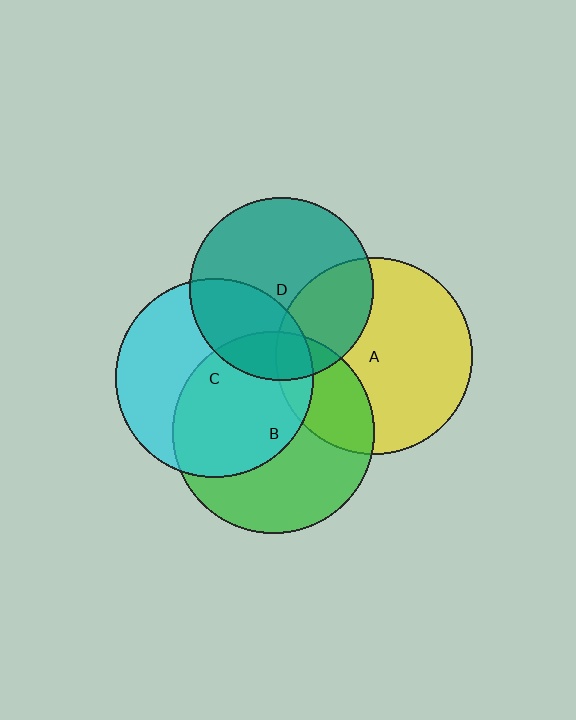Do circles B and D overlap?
Yes.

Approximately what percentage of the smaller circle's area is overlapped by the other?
Approximately 15%.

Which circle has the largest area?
Circle B (green).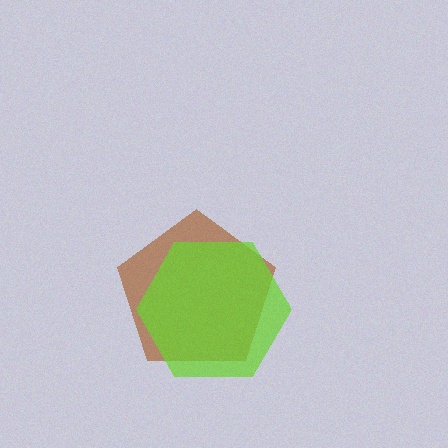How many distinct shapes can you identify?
There are 2 distinct shapes: a brown pentagon, a lime hexagon.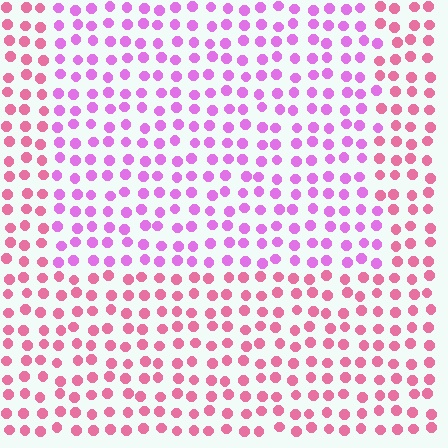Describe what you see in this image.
The image is filled with small pink elements in a uniform arrangement. A rectangle-shaped region is visible where the elements are tinted to a slightly different hue, forming a subtle color boundary.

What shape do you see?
I see a rectangle.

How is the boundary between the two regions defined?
The boundary is defined purely by a slight shift in hue (about 39 degrees). Spacing, size, and orientation are identical on both sides.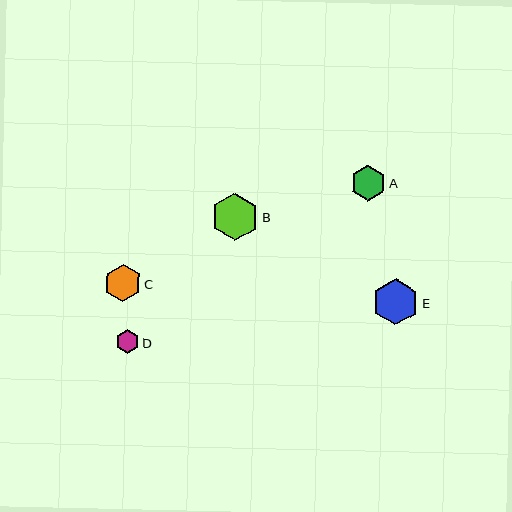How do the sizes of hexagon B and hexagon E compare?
Hexagon B and hexagon E are approximately the same size.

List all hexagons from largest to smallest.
From largest to smallest: B, E, C, A, D.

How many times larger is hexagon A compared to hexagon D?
Hexagon A is approximately 1.5 times the size of hexagon D.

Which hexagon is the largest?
Hexagon B is the largest with a size of approximately 47 pixels.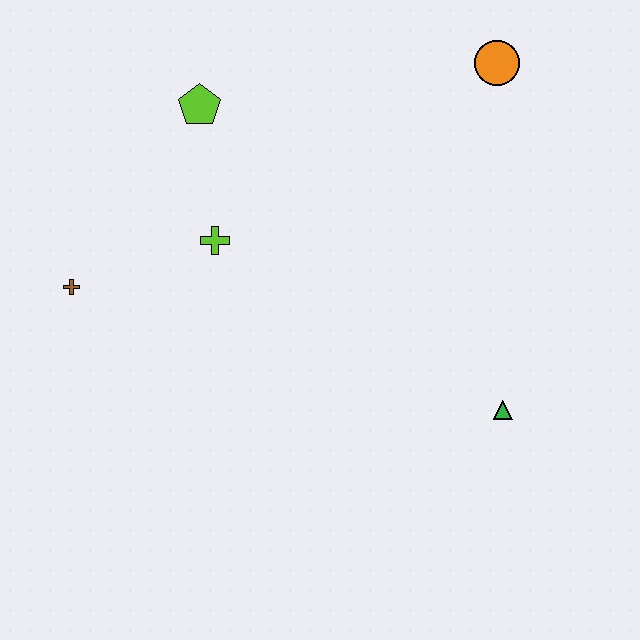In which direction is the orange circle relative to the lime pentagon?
The orange circle is to the right of the lime pentagon.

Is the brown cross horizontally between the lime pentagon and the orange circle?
No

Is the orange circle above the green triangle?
Yes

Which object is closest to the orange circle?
The lime pentagon is closest to the orange circle.